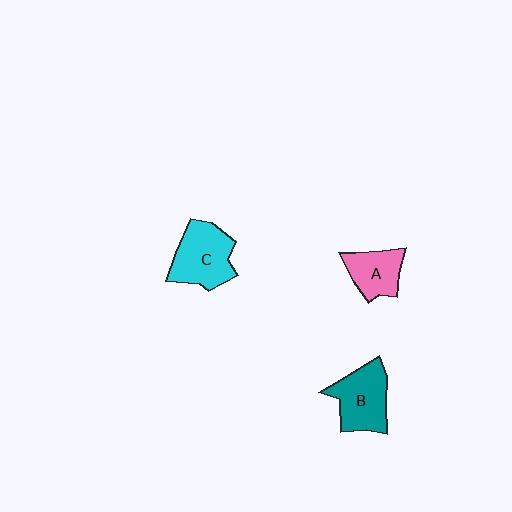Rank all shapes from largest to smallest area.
From largest to smallest: C (cyan), B (teal), A (pink).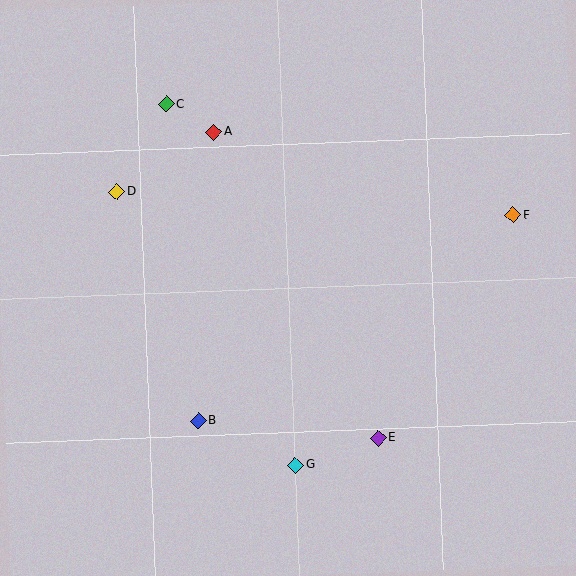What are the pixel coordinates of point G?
Point G is at (295, 465).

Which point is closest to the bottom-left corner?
Point B is closest to the bottom-left corner.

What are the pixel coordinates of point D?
Point D is at (117, 192).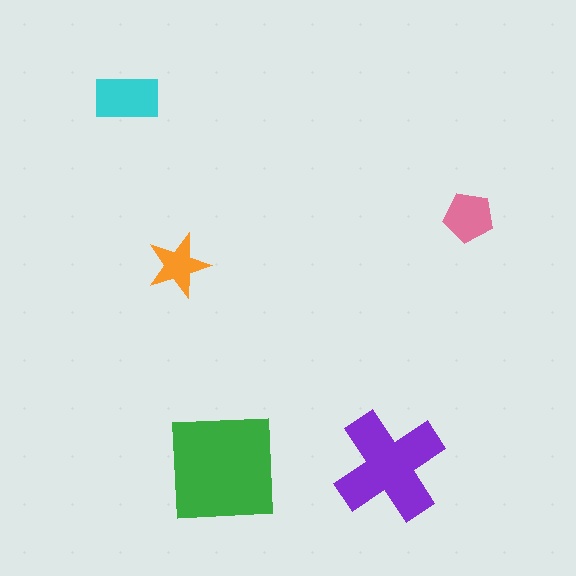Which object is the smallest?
The orange star.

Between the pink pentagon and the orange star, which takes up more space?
The pink pentagon.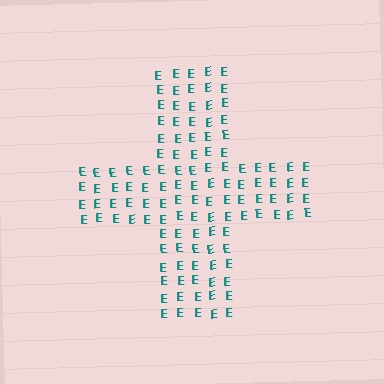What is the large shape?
The large shape is a cross.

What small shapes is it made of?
It is made of small letter E's.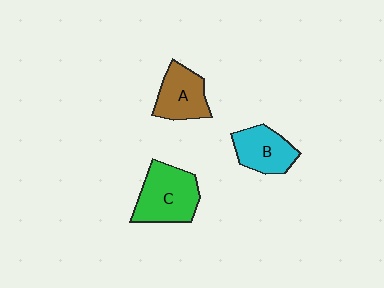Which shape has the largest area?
Shape C (green).